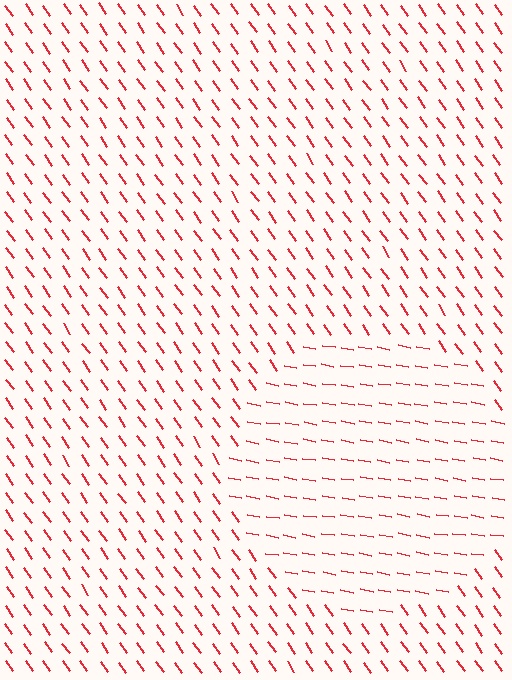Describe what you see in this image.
The image is filled with small red line segments. A circle region in the image has lines oriented differently from the surrounding lines, creating a visible texture boundary.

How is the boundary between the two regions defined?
The boundary is defined purely by a change in line orientation (approximately 45 degrees difference). All lines are the same color and thickness.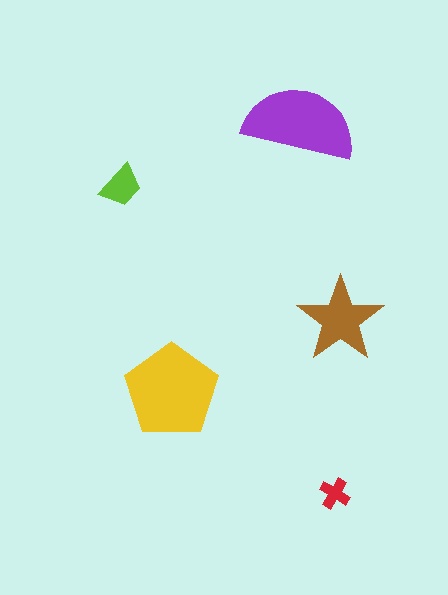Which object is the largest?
The yellow pentagon.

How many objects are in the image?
There are 5 objects in the image.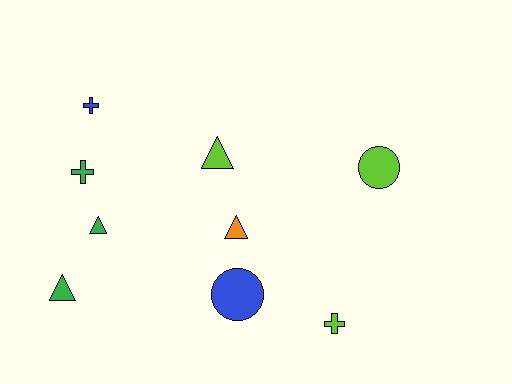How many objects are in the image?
There are 9 objects.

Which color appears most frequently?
Green, with 3 objects.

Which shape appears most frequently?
Triangle, with 4 objects.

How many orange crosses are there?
There are no orange crosses.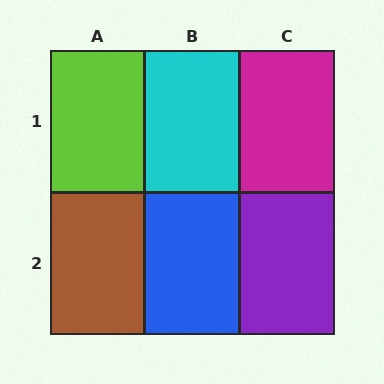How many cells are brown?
1 cell is brown.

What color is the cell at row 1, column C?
Magenta.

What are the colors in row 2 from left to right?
Brown, blue, purple.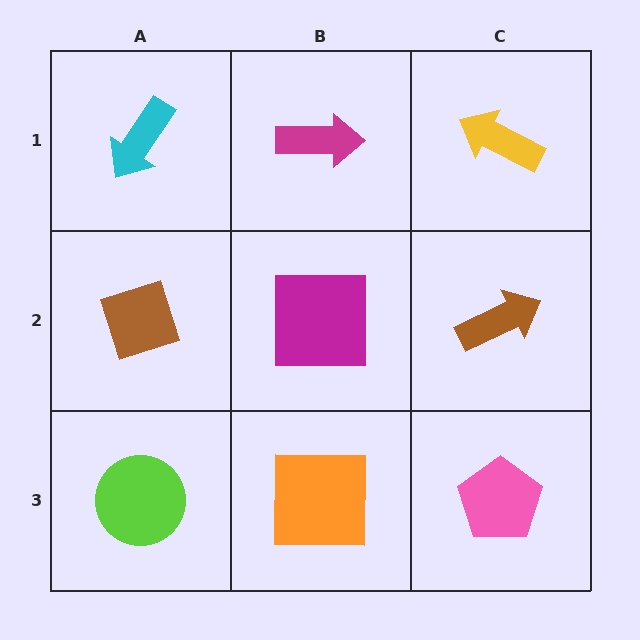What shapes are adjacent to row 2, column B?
A magenta arrow (row 1, column B), an orange square (row 3, column B), a brown diamond (row 2, column A), a brown arrow (row 2, column C).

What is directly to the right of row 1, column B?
A yellow arrow.